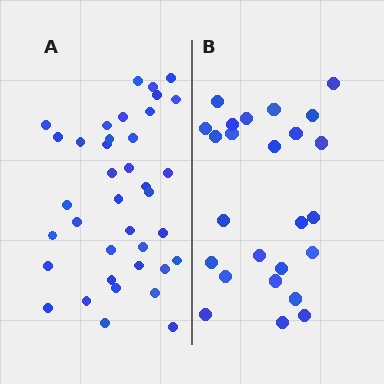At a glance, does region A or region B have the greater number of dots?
Region A (the left region) has more dots.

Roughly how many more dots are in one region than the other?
Region A has approximately 15 more dots than region B.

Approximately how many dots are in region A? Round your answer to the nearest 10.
About 40 dots. (The exact count is 38, which rounds to 40.)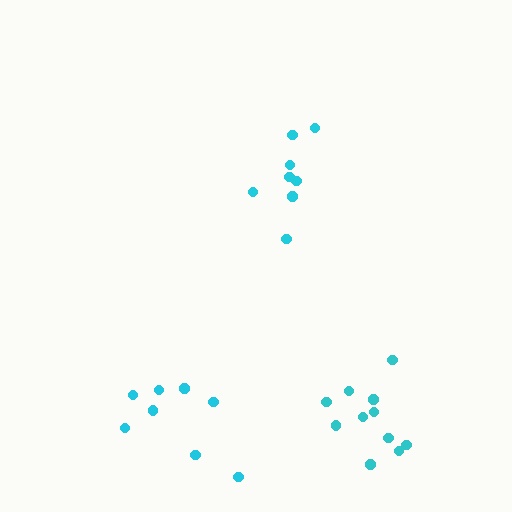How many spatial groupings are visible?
There are 3 spatial groupings.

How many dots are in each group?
Group 1: 11 dots, Group 2: 8 dots, Group 3: 8 dots (27 total).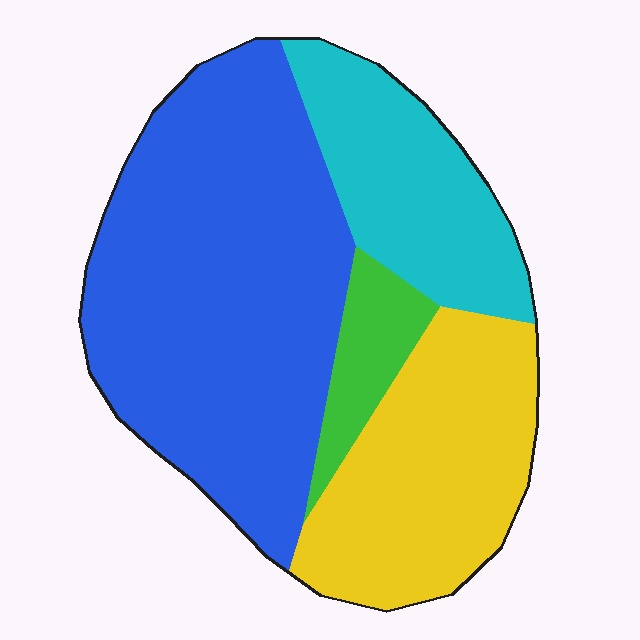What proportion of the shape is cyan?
Cyan takes up about one fifth (1/5) of the shape.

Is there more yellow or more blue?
Blue.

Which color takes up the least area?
Green, at roughly 5%.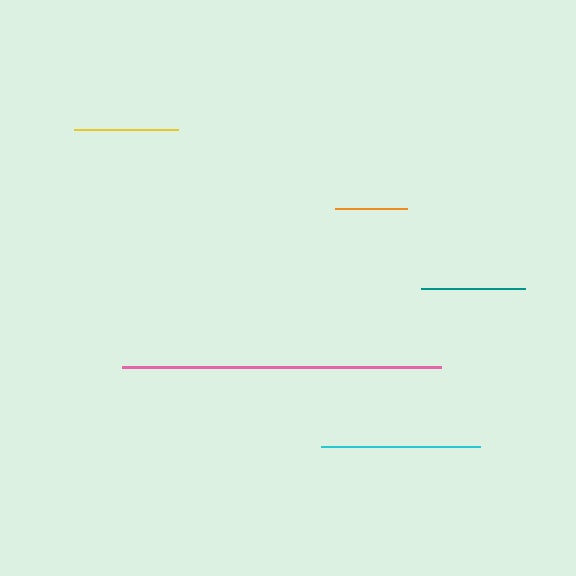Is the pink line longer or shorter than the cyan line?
The pink line is longer than the cyan line.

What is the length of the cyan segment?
The cyan segment is approximately 159 pixels long.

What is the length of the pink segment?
The pink segment is approximately 319 pixels long.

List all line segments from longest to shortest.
From longest to shortest: pink, cyan, teal, yellow, orange.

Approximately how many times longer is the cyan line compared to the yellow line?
The cyan line is approximately 1.5 times the length of the yellow line.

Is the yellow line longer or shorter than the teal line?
The teal line is longer than the yellow line.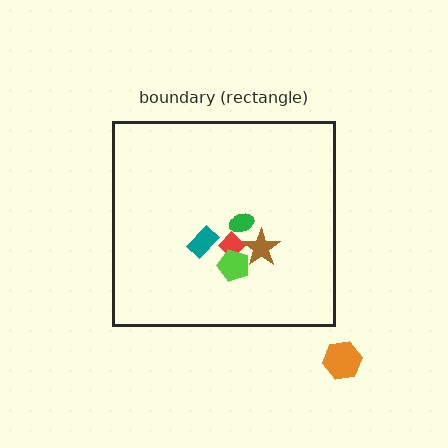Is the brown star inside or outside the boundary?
Inside.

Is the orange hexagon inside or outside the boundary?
Outside.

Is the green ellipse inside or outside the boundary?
Inside.